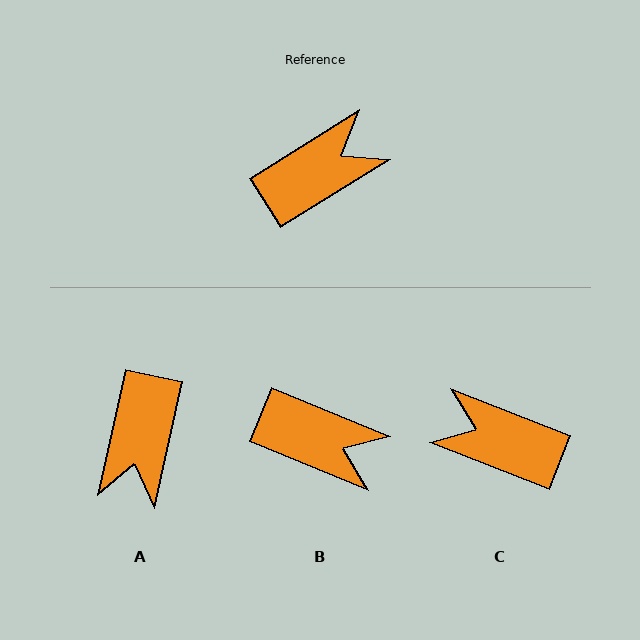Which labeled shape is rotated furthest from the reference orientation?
A, about 135 degrees away.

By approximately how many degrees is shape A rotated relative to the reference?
Approximately 135 degrees clockwise.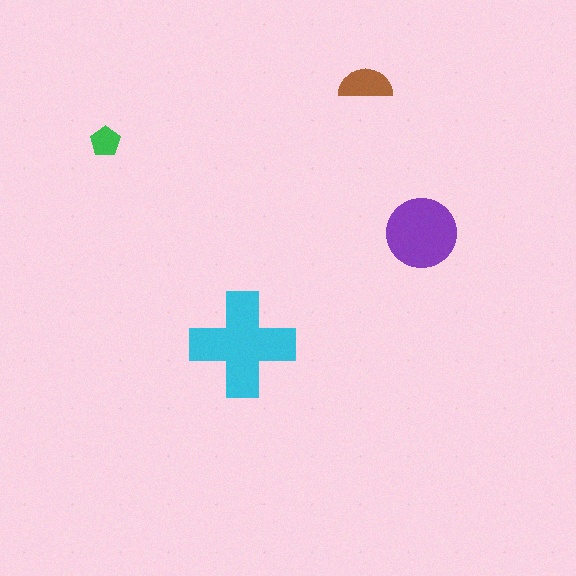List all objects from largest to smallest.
The cyan cross, the purple circle, the brown semicircle, the green pentagon.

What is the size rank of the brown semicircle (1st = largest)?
3rd.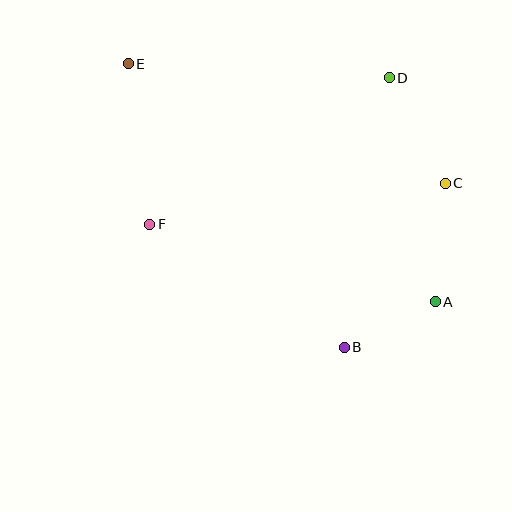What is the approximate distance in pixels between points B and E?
The distance between B and E is approximately 356 pixels.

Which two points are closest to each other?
Points A and B are closest to each other.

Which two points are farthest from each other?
Points A and E are farthest from each other.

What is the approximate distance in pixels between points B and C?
The distance between B and C is approximately 193 pixels.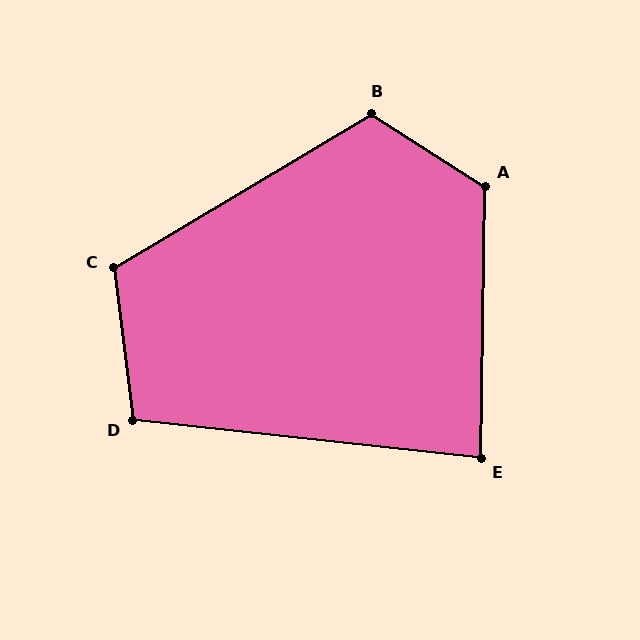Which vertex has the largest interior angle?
A, at approximately 122 degrees.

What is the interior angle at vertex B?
Approximately 116 degrees (obtuse).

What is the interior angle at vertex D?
Approximately 103 degrees (obtuse).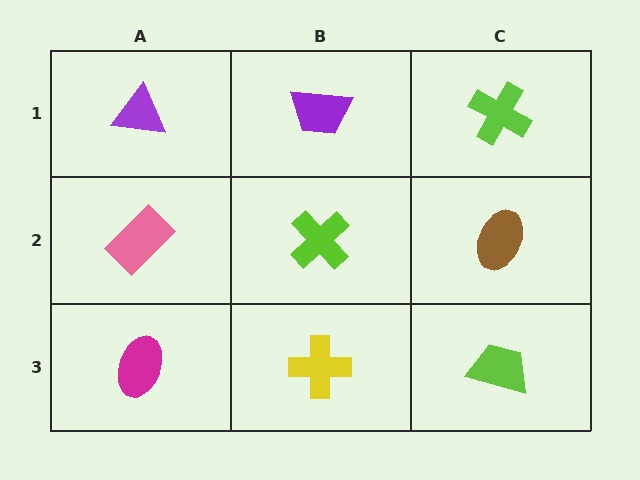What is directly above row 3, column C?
A brown ellipse.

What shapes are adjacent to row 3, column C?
A brown ellipse (row 2, column C), a yellow cross (row 3, column B).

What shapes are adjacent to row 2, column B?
A purple trapezoid (row 1, column B), a yellow cross (row 3, column B), a pink rectangle (row 2, column A), a brown ellipse (row 2, column C).